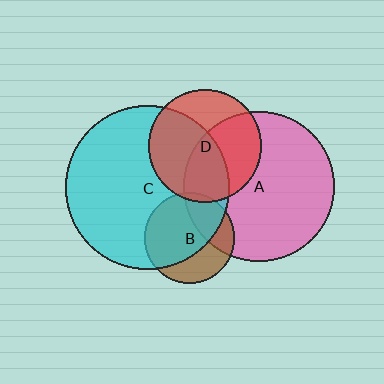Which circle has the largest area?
Circle C (cyan).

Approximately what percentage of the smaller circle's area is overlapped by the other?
Approximately 55%.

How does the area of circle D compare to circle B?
Approximately 1.6 times.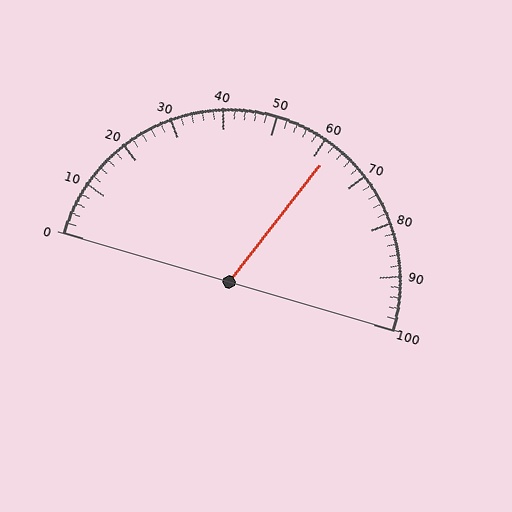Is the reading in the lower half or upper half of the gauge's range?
The reading is in the upper half of the range (0 to 100).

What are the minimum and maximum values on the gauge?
The gauge ranges from 0 to 100.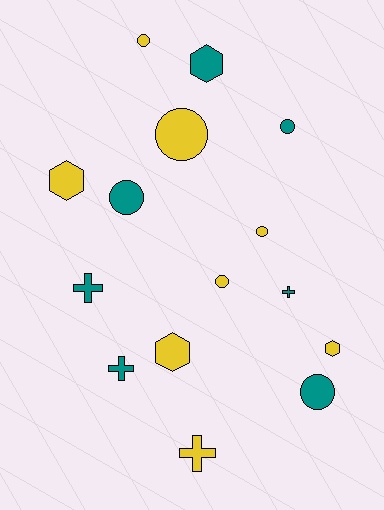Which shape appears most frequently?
Circle, with 7 objects.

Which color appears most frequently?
Yellow, with 8 objects.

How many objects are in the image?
There are 15 objects.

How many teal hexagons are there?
There is 1 teal hexagon.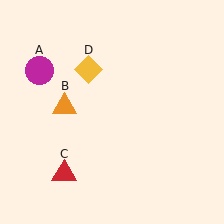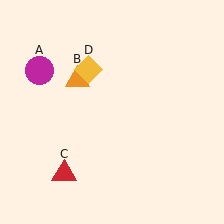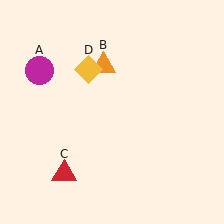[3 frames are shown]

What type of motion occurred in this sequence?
The orange triangle (object B) rotated clockwise around the center of the scene.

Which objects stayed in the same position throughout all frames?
Magenta circle (object A) and red triangle (object C) and yellow diamond (object D) remained stationary.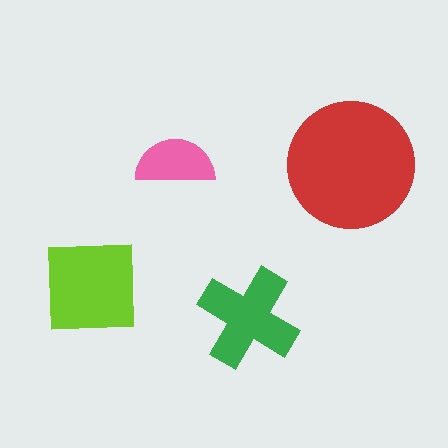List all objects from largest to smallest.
The red circle, the lime square, the green cross, the pink semicircle.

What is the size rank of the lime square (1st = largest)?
2nd.